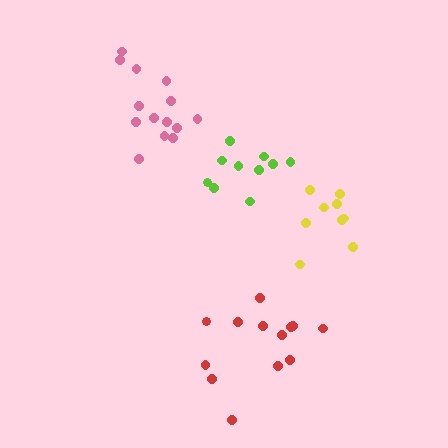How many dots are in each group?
Group 1: 13 dots, Group 2: 14 dots, Group 3: 10 dots, Group 4: 9 dots (46 total).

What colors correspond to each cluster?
The clusters are colored: red, pink, lime, yellow.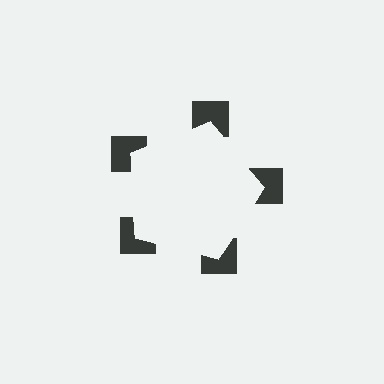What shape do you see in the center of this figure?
An illusory pentagon — its edges are inferred from the aligned wedge cuts in the notched squares, not physically drawn.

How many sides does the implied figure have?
5 sides.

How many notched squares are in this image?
There are 5 — one at each vertex of the illusory pentagon.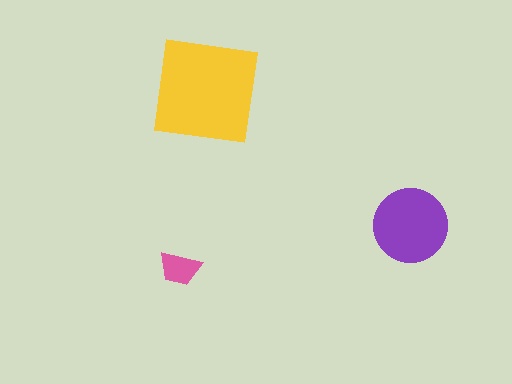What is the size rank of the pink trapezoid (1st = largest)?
3rd.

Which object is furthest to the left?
The pink trapezoid is leftmost.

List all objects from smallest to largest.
The pink trapezoid, the purple circle, the yellow square.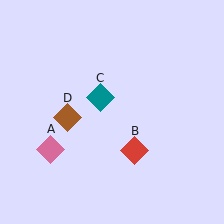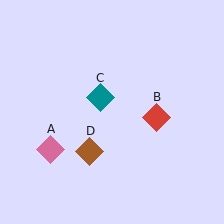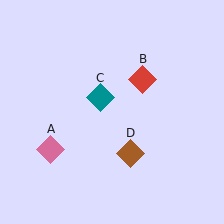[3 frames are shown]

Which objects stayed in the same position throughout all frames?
Pink diamond (object A) and teal diamond (object C) remained stationary.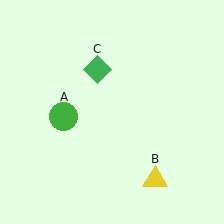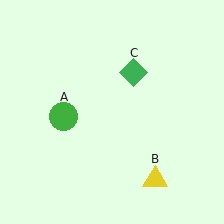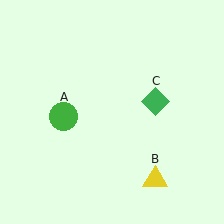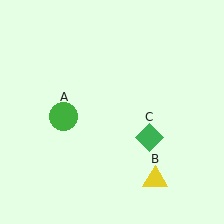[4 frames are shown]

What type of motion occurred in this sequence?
The green diamond (object C) rotated clockwise around the center of the scene.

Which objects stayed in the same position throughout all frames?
Green circle (object A) and yellow triangle (object B) remained stationary.